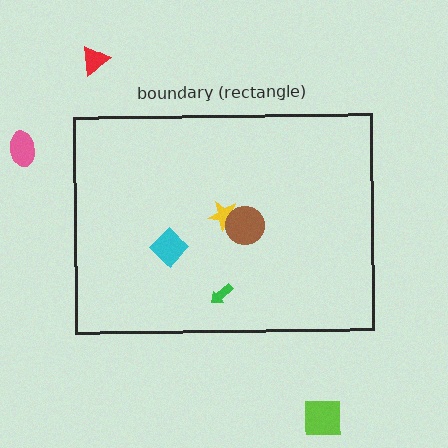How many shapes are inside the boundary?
4 inside, 3 outside.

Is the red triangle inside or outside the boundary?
Outside.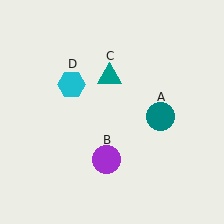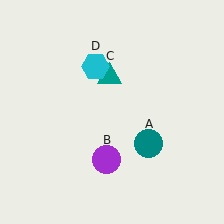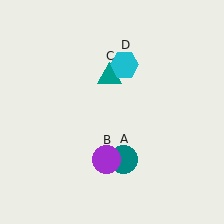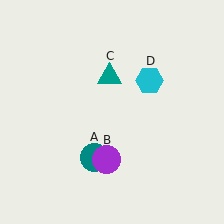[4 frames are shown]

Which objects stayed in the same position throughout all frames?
Purple circle (object B) and teal triangle (object C) remained stationary.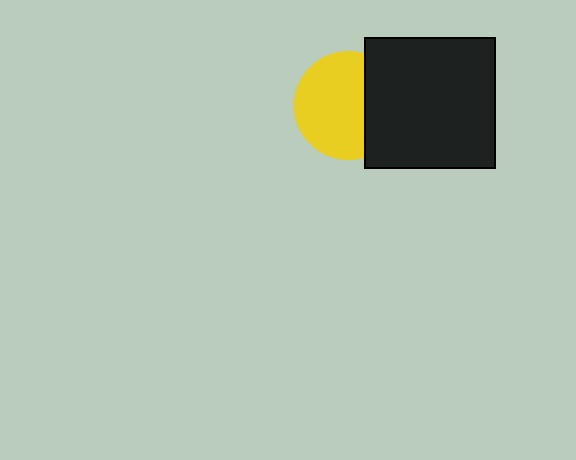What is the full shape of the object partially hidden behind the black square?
The partially hidden object is a yellow circle.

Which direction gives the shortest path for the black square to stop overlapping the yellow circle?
Moving right gives the shortest separation.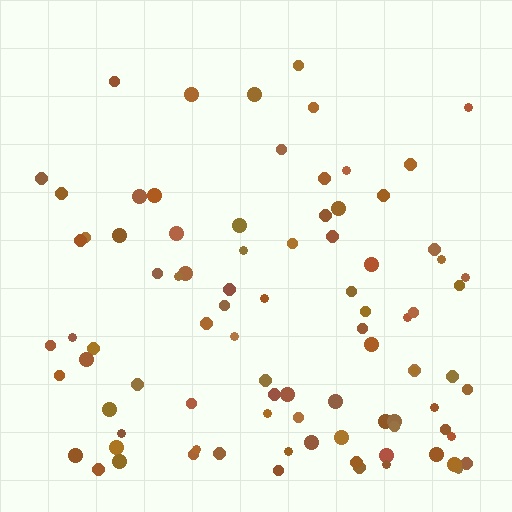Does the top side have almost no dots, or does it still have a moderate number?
Still a moderate number, just noticeably fewer than the bottom.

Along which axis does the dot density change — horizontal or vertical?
Vertical.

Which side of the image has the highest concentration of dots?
The bottom.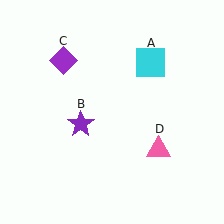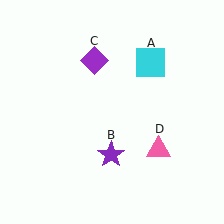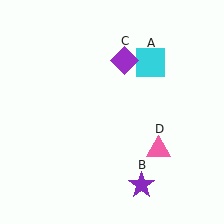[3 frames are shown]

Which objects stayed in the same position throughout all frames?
Cyan square (object A) and pink triangle (object D) remained stationary.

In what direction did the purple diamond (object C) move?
The purple diamond (object C) moved right.